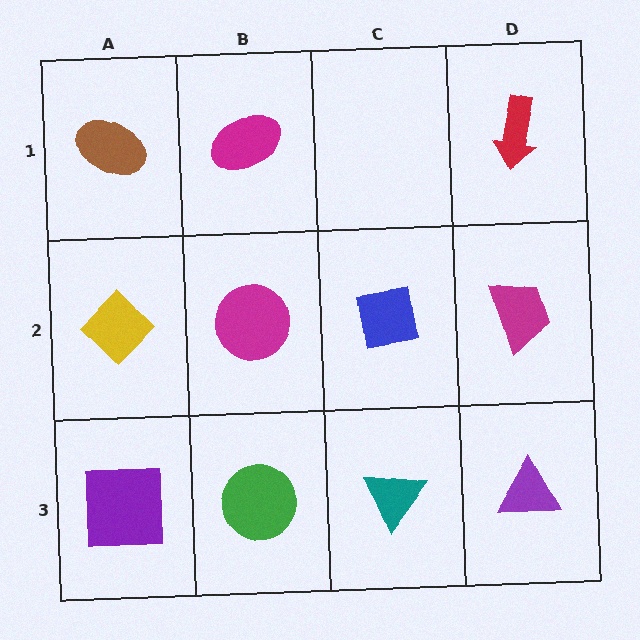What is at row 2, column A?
A yellow diamond.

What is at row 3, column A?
A purple square.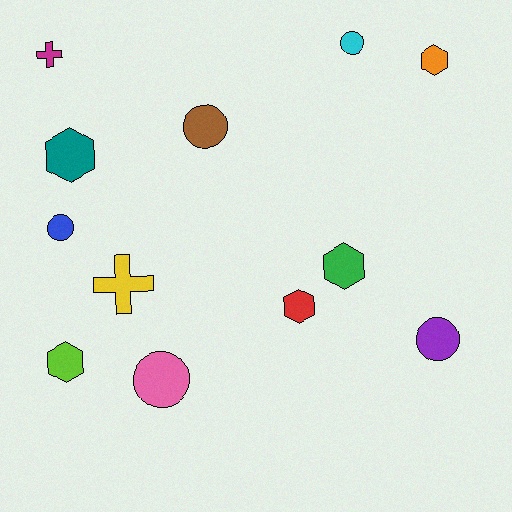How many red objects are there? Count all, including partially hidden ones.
There is 1 red object.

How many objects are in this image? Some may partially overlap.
There are 12 objects.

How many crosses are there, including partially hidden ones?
There are 2 crosses.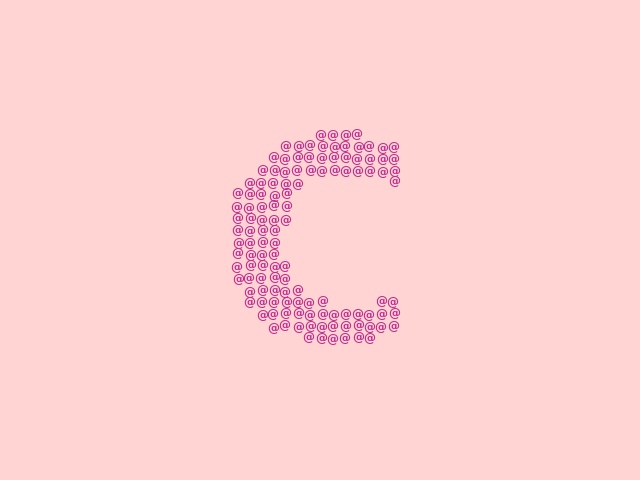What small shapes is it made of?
It is made of small at signs.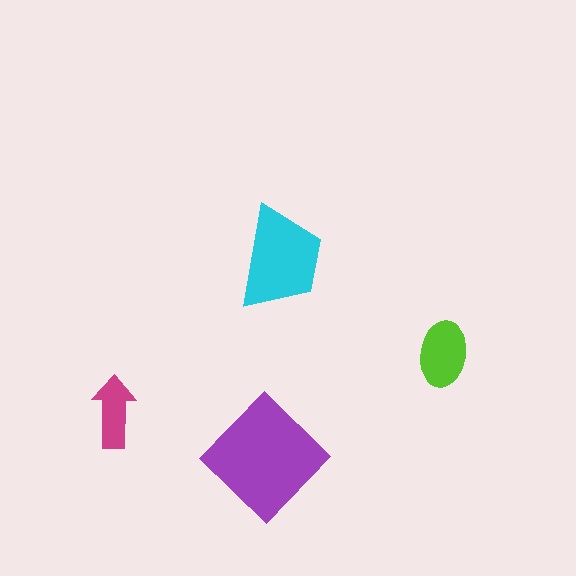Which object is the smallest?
The magenta arrow.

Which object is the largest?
The purple diamond.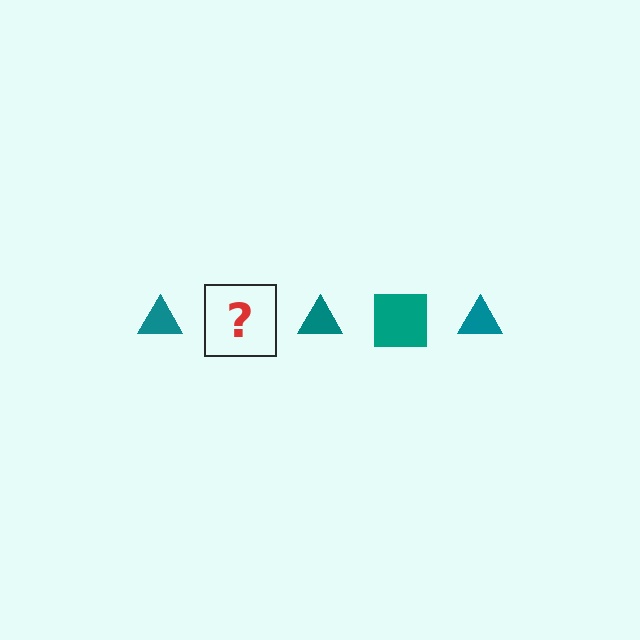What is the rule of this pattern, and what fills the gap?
The rule is that the pattern cycles through triangle, square shapes in teal. The gap should be filled with a teal square.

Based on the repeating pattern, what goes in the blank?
The blank should be a teal square.